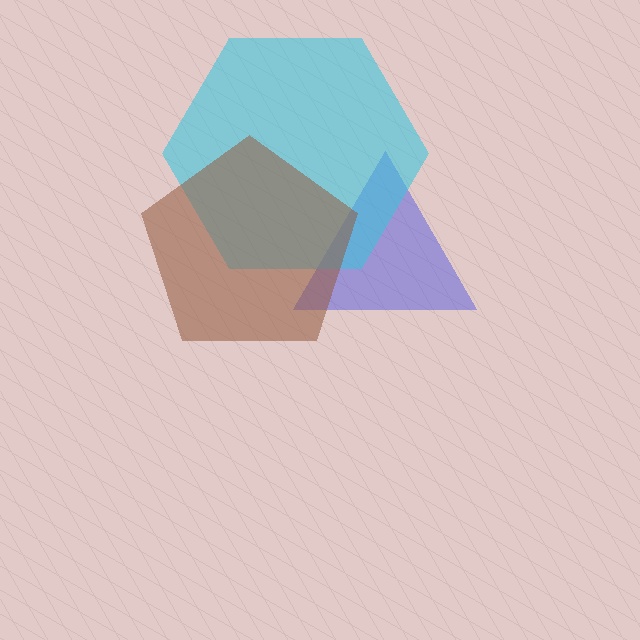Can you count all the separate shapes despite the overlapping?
Yes, there are 3 separate shapes.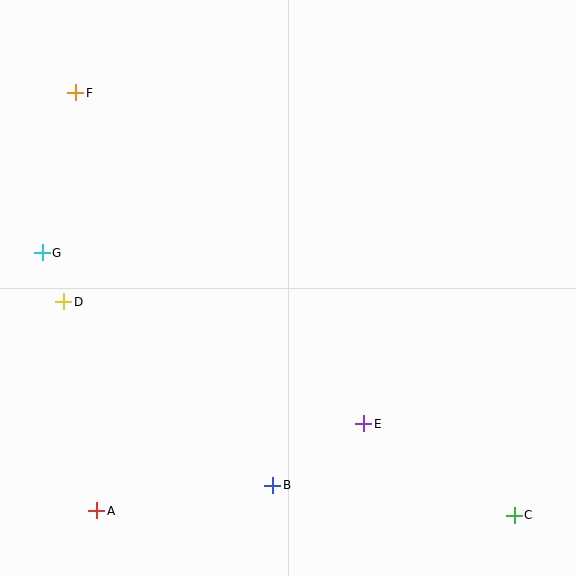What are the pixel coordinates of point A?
Point A is at (97, 511).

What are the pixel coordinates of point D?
Point D is at (63, 302).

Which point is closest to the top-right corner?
Point E is closest to the top-right corner.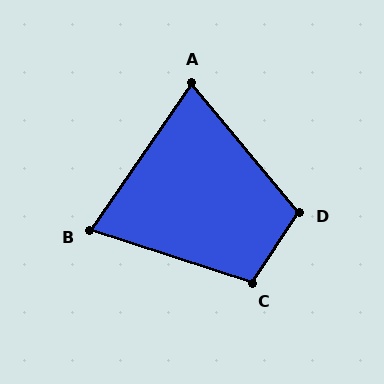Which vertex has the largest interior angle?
D, at approximately 107 degrees.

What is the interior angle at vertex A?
Approximately 74 degrees (acute).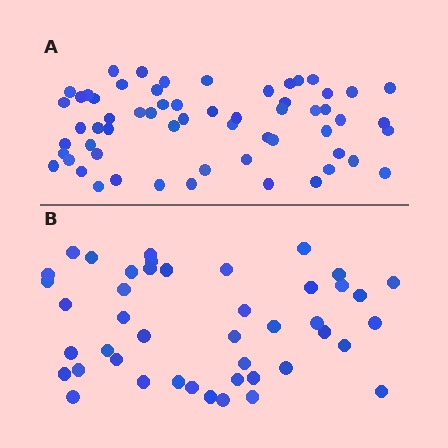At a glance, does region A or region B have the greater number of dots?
Region A (the top region) has more dots.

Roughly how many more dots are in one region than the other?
Region A has approximately 15 more dots than region B.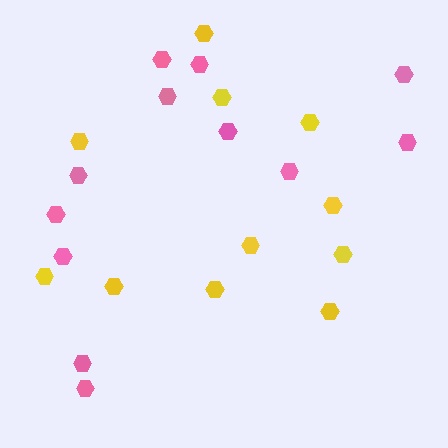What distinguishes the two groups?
There are 2 groups: one group of yellow hexagons (11) and one group of pink hexagons (12).